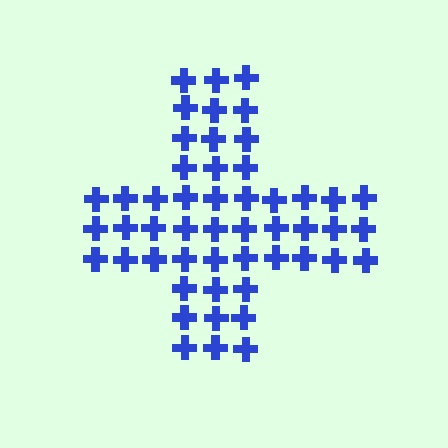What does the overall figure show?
The overall figure shows a cross.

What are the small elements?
The small elements are crosses.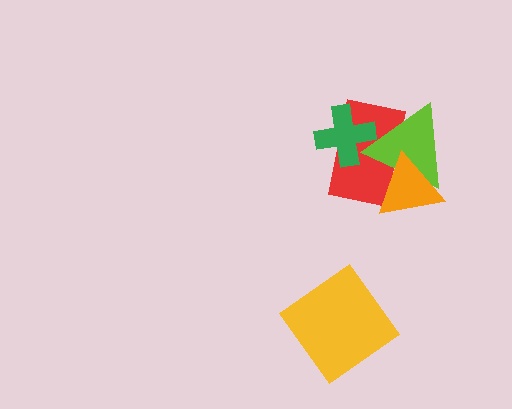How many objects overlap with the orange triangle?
2 objects overlap with the orange triangle.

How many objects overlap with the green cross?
2 objects overlap with the green cross.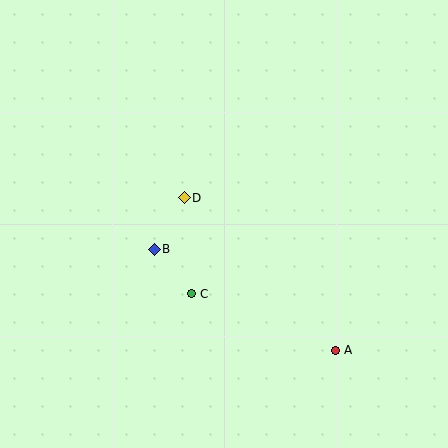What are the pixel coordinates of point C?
Point C is at (192, 294).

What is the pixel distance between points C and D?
The distance between C and D is 96 pixels.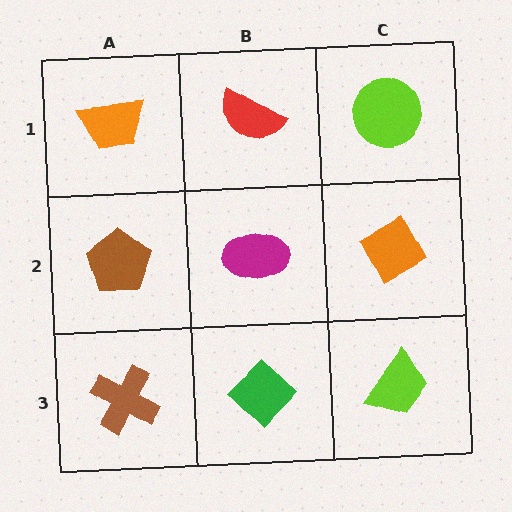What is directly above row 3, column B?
A magenta ellipse.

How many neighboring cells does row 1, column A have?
2.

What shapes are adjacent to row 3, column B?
A magenta ellipse (row 2, column B), a brown cross (row 3, column A), a lime trapezoid (row 3, column C).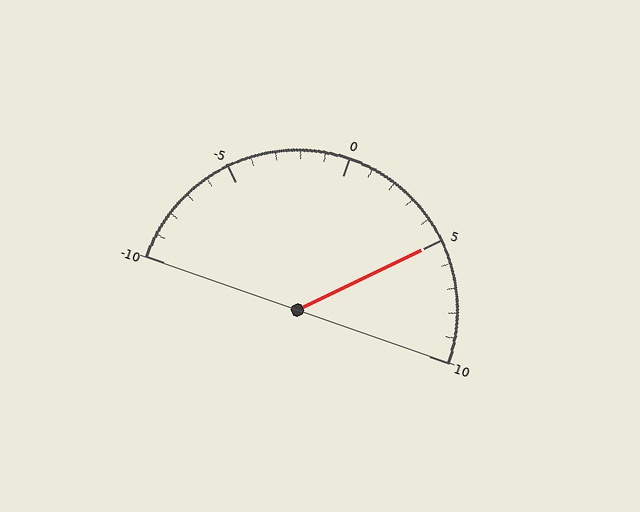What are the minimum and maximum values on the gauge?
The gauge ranges from -10 to 10.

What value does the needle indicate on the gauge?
The needle indicates approximately 5.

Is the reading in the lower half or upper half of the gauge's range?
The reading is in the upper half of the range (-10 to 10).